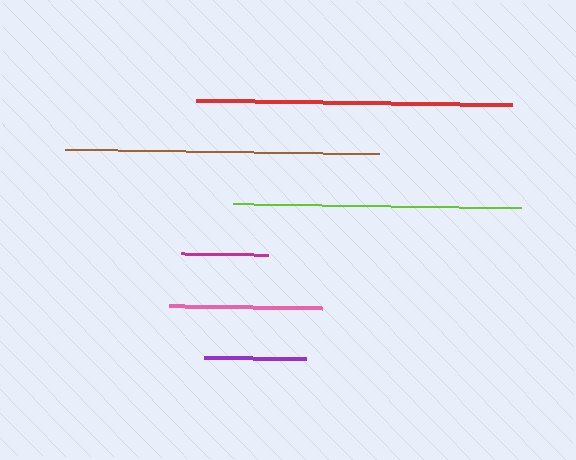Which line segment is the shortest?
The magenta line is the shortest at approximately 87 pixels.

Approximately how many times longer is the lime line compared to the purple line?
The lime line is approximately 2.8 times the length of the purple line.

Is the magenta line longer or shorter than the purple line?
The purple line is longer than the magenta line.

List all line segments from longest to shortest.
From longest to shortest: red, brown, lime, pink, purple, magenta.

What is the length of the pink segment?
The pink segment is approximately 153 pixels long.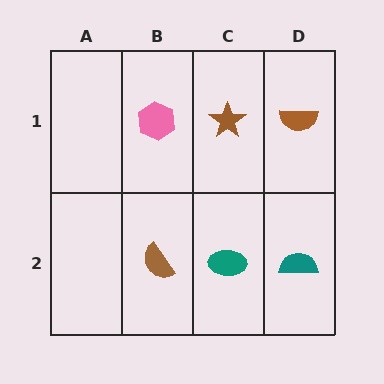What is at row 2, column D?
A teal semicircle.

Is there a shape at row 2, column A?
No, that cell is empty.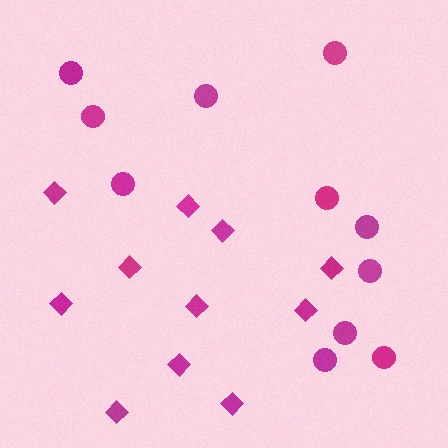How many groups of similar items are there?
There are 2 groups: one group of diamonds (11) and one group of circles (11).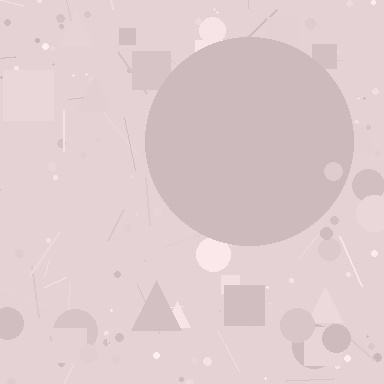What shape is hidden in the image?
A circle is hidden in the image.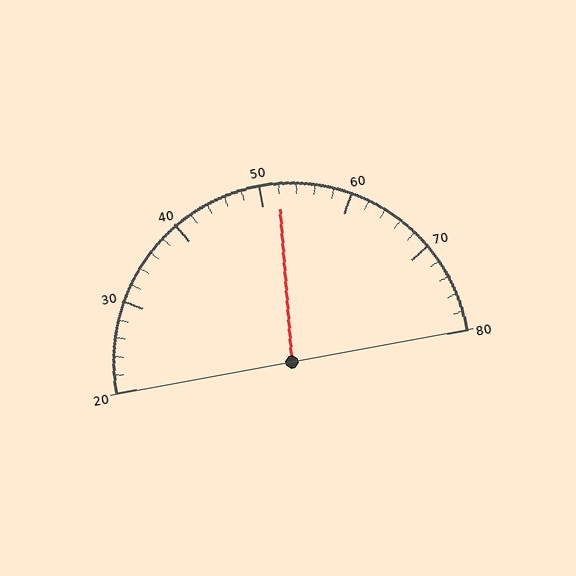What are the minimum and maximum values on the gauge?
The gauge ranges from 20 to 80.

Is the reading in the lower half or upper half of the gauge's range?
The reading is in the upper half of the range (20 to 80).